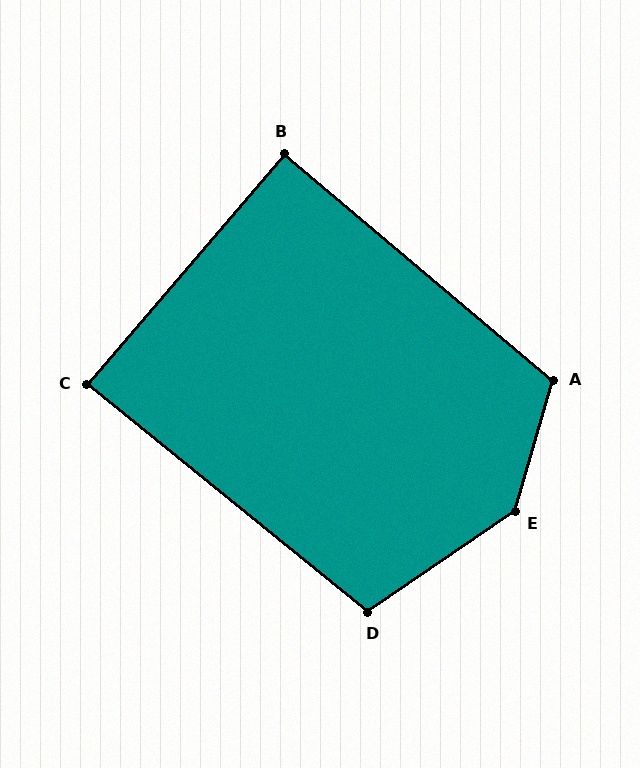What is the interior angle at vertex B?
Approximately 90 degrees (approximately right).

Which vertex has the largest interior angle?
E, at approximately 140 degrees.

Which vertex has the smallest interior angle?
C, at approximately 89 degrees.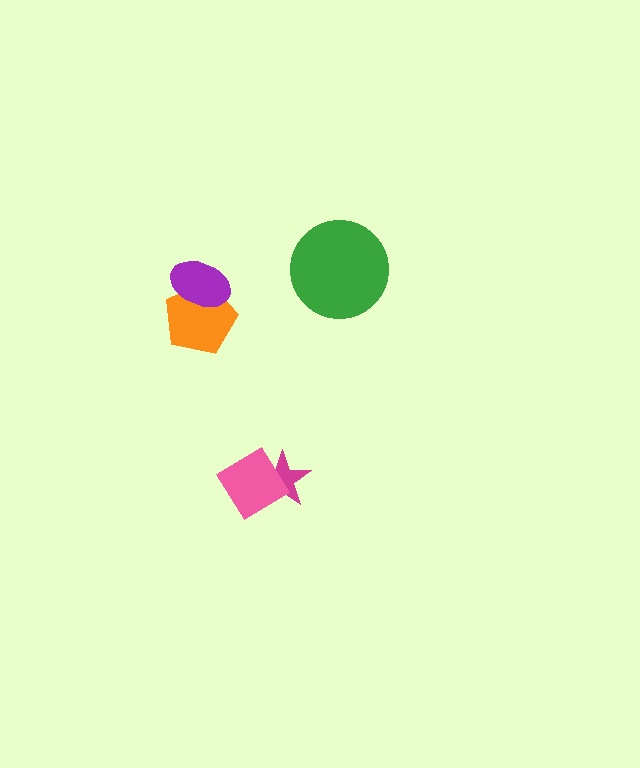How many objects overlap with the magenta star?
1 object overlaps with the magenta star.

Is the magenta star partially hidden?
Yes, it is partially covered by another shape.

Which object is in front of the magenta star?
The pink diamond is in front of the magenta star.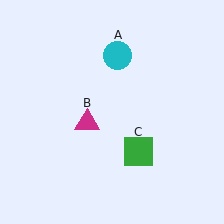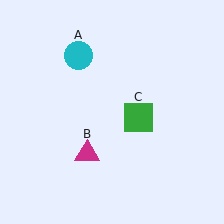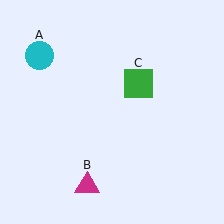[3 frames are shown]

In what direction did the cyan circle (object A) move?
The cyan circle (object A) moved left.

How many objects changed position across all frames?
3 objects changed position: cyan circle (object A), magenta triangle (object B), green square (object C).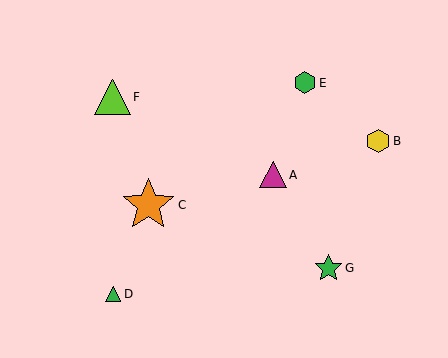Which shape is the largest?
The orange star (labeled C) is the largest.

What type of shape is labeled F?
Shape F is a lime triangle.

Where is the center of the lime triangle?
The center of the lime triangle is at (113, 97).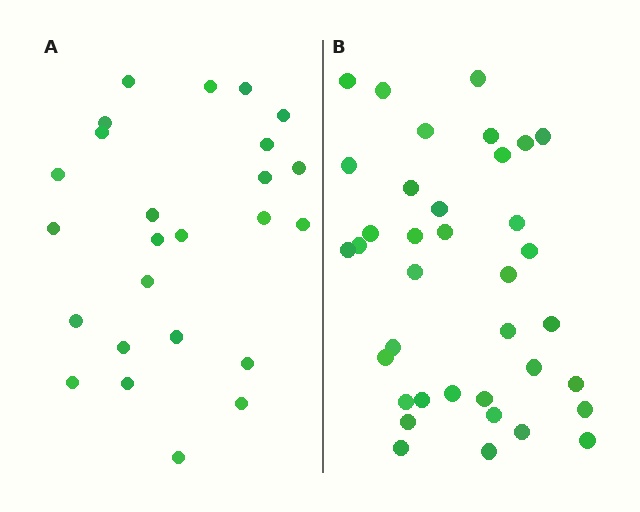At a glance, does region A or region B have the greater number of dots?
Region B (the right region) has more dots.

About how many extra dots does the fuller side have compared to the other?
Region B has roughly 12 or so more dots than region A.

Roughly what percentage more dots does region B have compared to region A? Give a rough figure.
About 50% more.